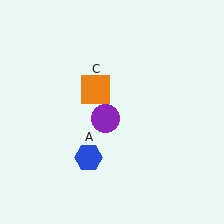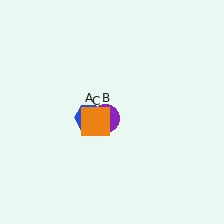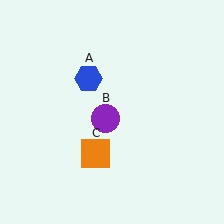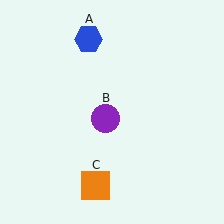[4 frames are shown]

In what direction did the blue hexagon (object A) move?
The blue hexagon (object A) moved up.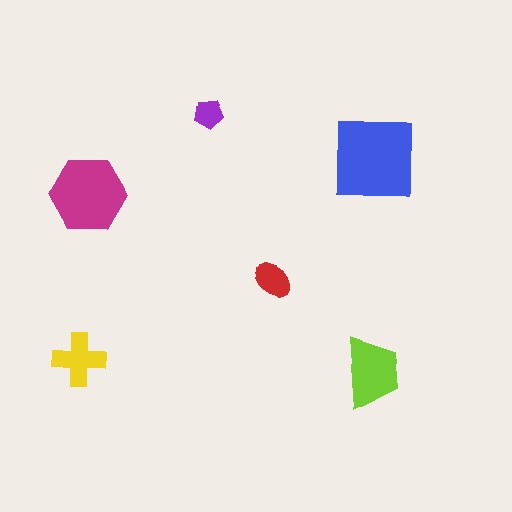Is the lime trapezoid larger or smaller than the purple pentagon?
Larger.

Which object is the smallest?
The purple pentagon.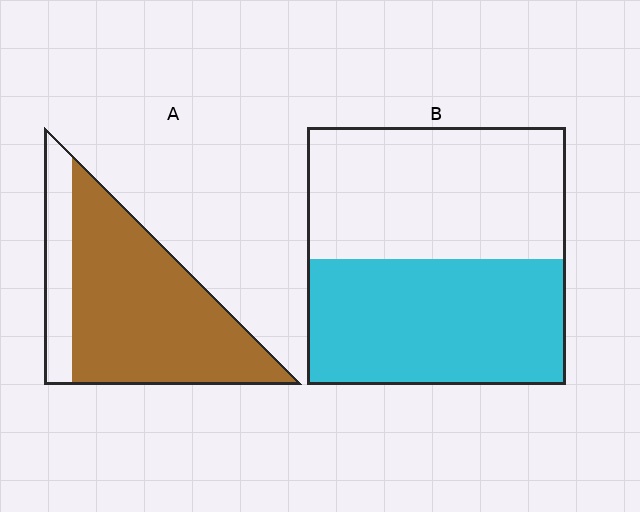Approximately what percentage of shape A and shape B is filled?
A is approximately 80% and B is approximately 50%.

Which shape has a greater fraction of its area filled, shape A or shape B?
Shape A.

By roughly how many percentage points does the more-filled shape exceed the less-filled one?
By roughly 30 percentage points (A over B).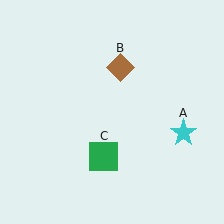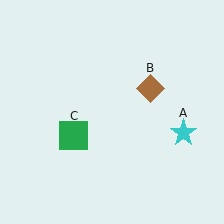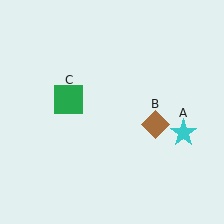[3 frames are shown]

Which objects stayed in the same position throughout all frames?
Cyan star (object A) remained stationary.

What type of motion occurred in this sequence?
The brown diamond (object B), green square (object C) rotated clockwise around the center of the scene.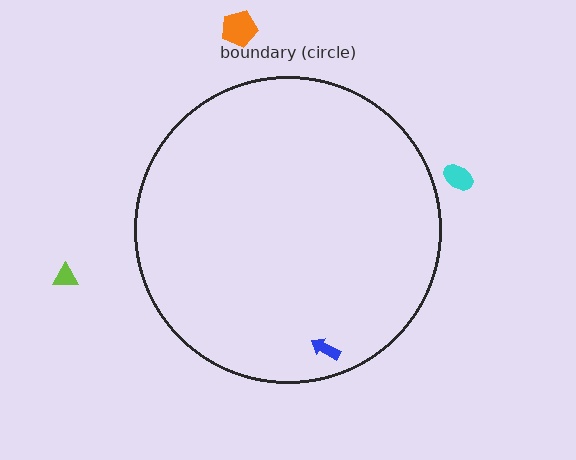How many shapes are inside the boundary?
1 inside, 3 outside.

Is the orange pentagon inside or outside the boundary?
Outside.